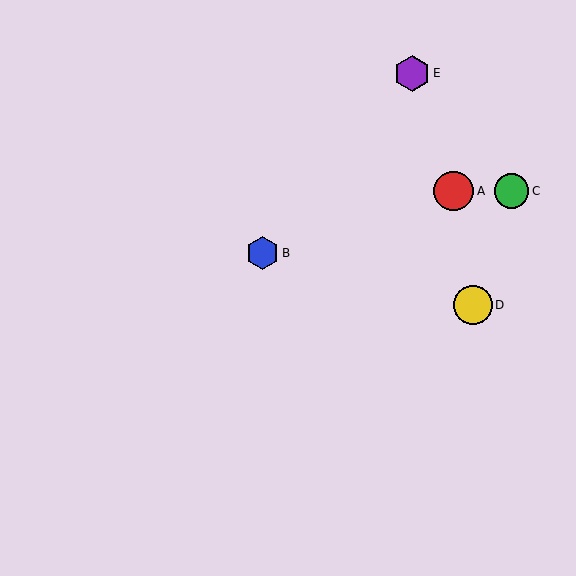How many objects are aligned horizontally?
2 objects (A, C) are aligned horizontally.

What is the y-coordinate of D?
Object D is at y≈305.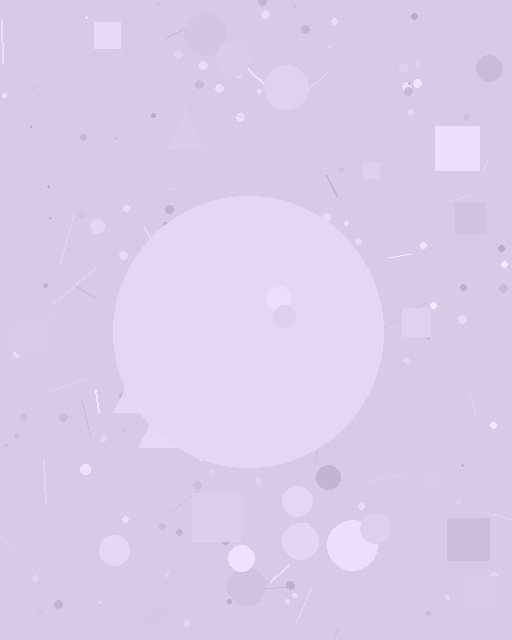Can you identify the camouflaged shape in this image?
The camouflaged shape is a circle.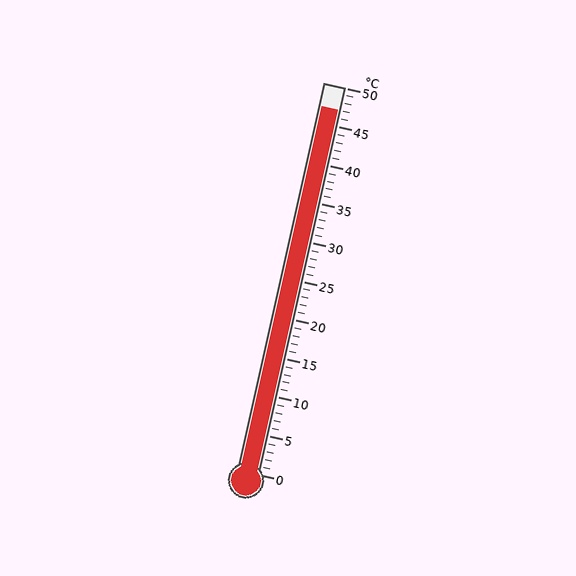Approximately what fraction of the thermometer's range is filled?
The thermometer is filled to approximately 95% of its range.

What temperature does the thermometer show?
The thermometer shows approximately 47°C.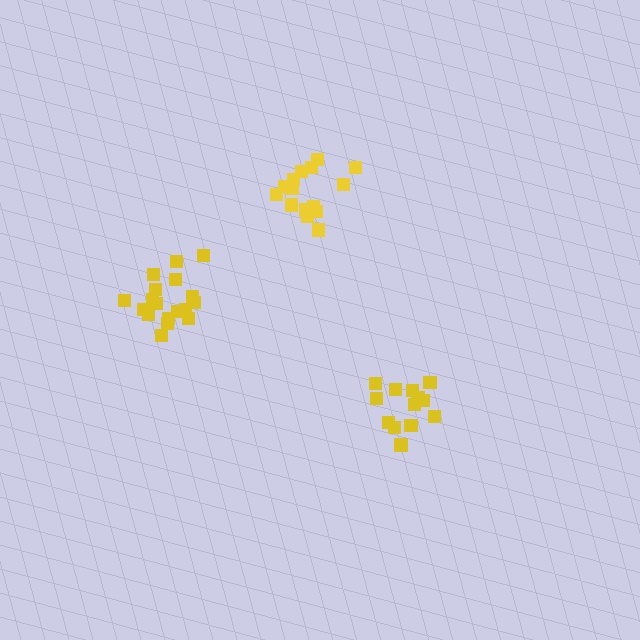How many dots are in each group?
Group 1: 15 dots, Group 2: 18 dots, Group 3: 13 dots (46 total).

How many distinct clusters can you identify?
There are 3 distinct clusters.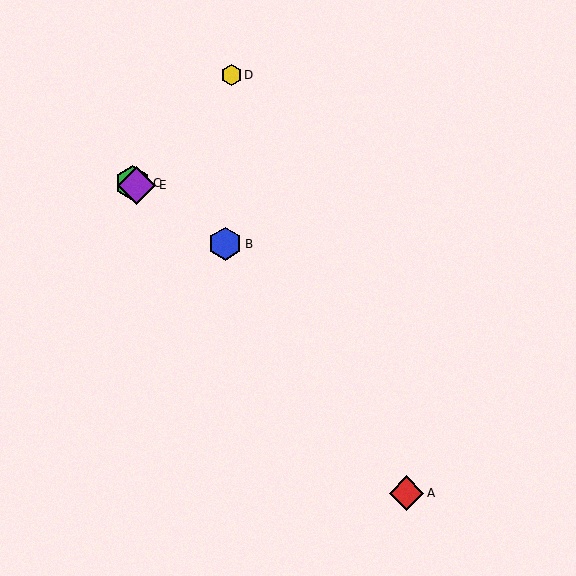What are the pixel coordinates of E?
Object E is at (136, 185).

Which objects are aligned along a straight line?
Objects B, C, E are aligned along a straight line.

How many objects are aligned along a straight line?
3 objects (B, C, E) are aligned along a straight line.